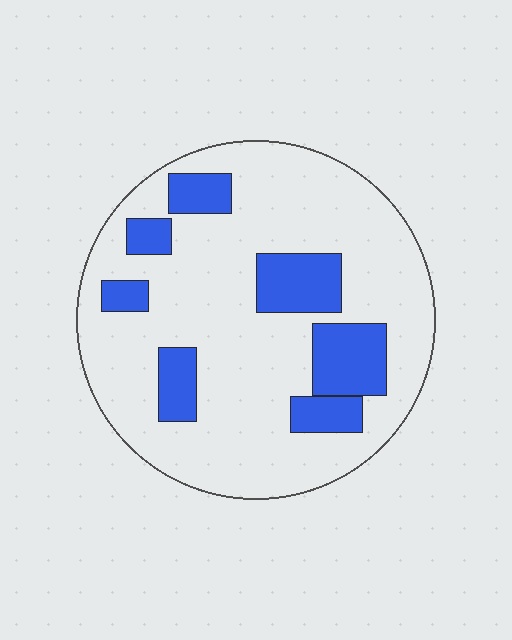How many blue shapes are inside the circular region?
7.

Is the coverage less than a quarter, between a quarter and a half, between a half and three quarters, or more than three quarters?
Less than a quarter.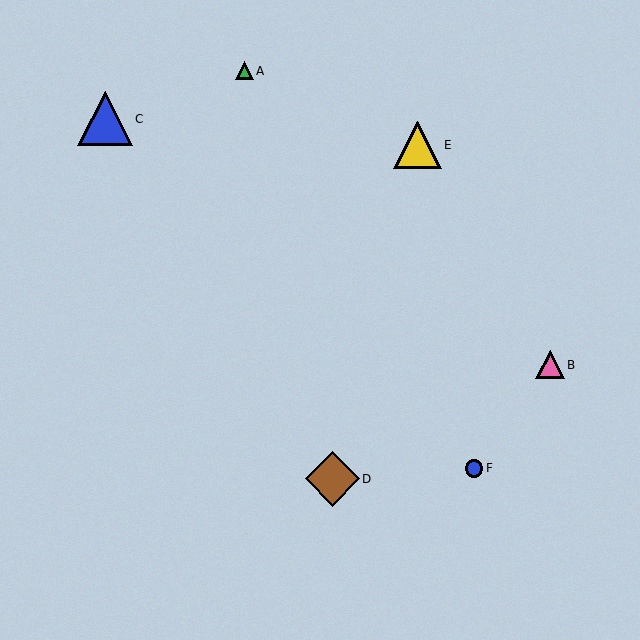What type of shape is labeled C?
Shape C is a blue triangle.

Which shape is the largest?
The blue triangle (labeled C) is the largest.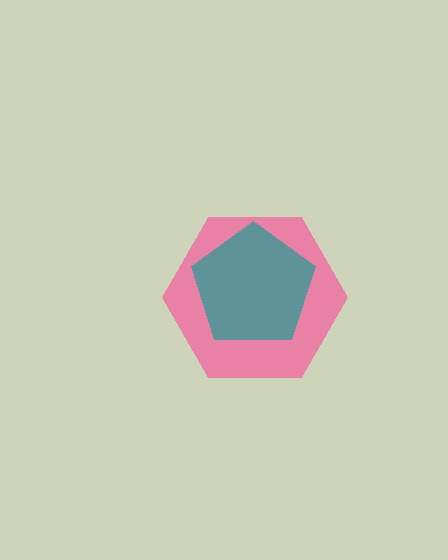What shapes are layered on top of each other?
The layered shapes are: a pink hexagon, a teal pentagon.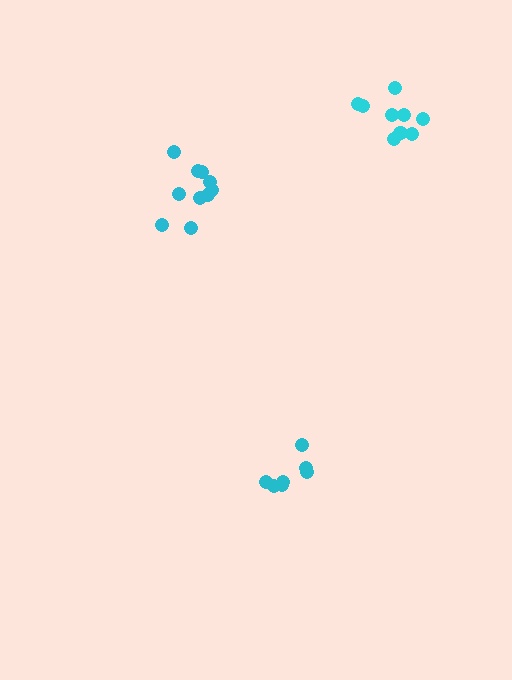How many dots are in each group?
Group 1: 7 dots, Group 2: 10 dots, Group 3: 9 dots (26 total).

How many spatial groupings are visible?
There are 3 spatial groupings.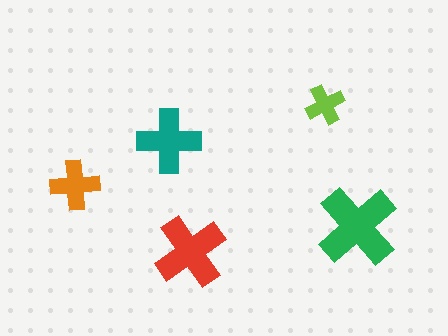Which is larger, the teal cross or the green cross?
The green one.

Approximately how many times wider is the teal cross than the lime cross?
About 1.5 times wider.